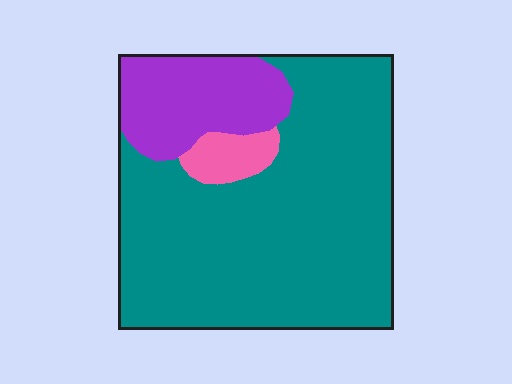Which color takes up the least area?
Pink, at roughly 5%.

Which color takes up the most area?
Teal, at roughly 75%.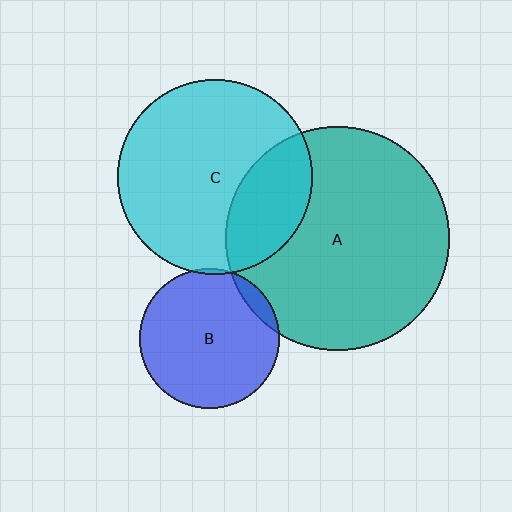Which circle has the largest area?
Circle A (teal).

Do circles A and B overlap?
Yes.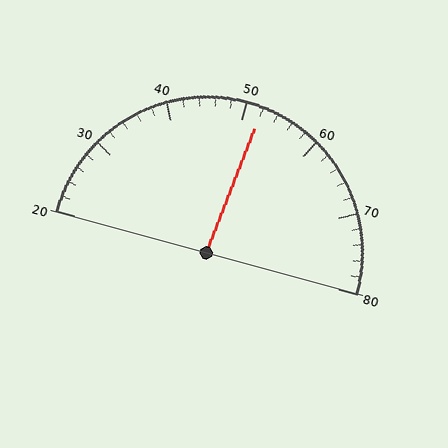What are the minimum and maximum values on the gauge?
The gauge ranges from 20 to 80.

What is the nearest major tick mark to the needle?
The nearest major tick mark is 50.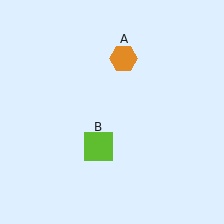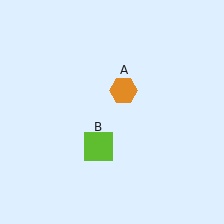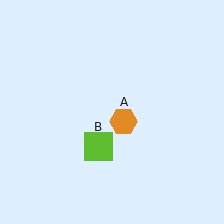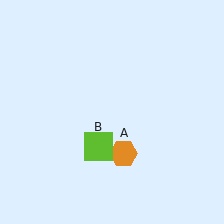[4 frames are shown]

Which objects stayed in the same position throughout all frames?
Lime square (object B) remained stationary.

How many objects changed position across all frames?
1 object changed position: orange hexagon (object A).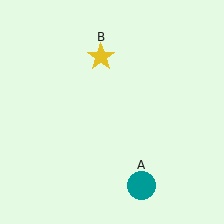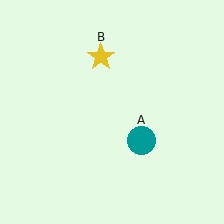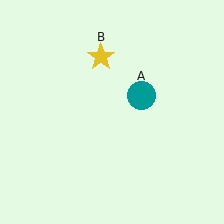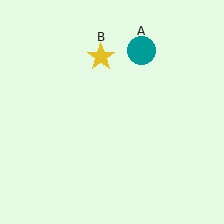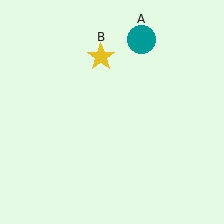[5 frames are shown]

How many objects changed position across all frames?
1 object changed position: teal circle (object A).